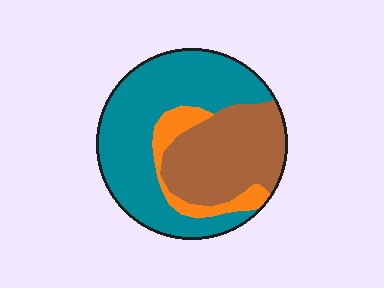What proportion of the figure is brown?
Brown takes up about one third (1/3) of the figure.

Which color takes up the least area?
Orange, at roughly 10%.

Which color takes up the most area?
Teal, at roughly 55%.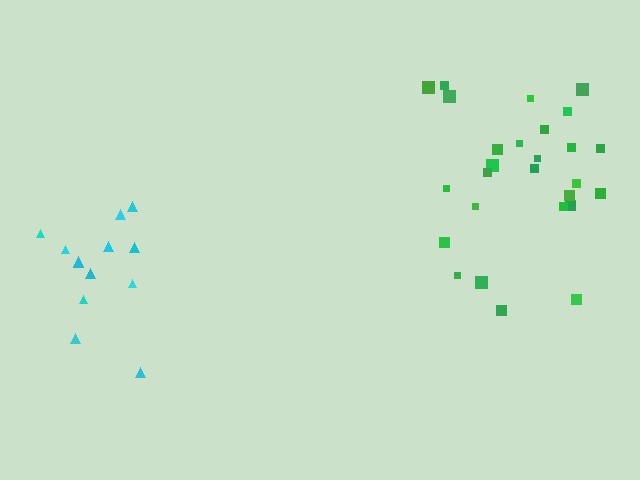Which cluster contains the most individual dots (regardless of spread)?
Green (27).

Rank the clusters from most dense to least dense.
green, cyan.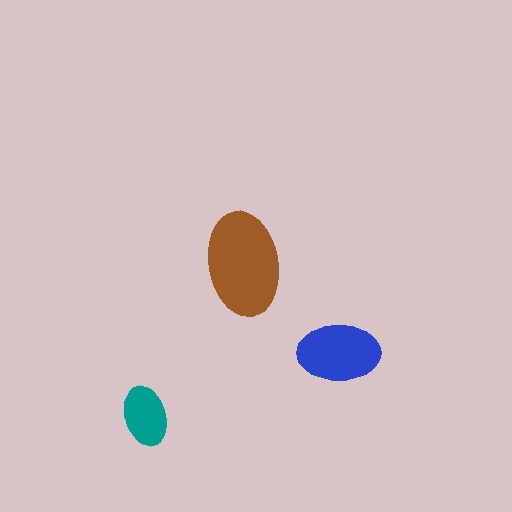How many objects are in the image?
There are 3 objects in the image.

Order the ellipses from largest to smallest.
the brown one, the blue one, the teal one.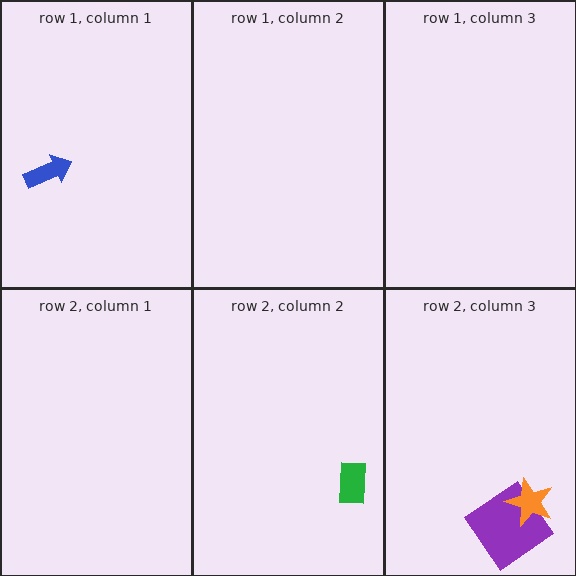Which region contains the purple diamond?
The row 2, column 3 region.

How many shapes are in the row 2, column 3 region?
2.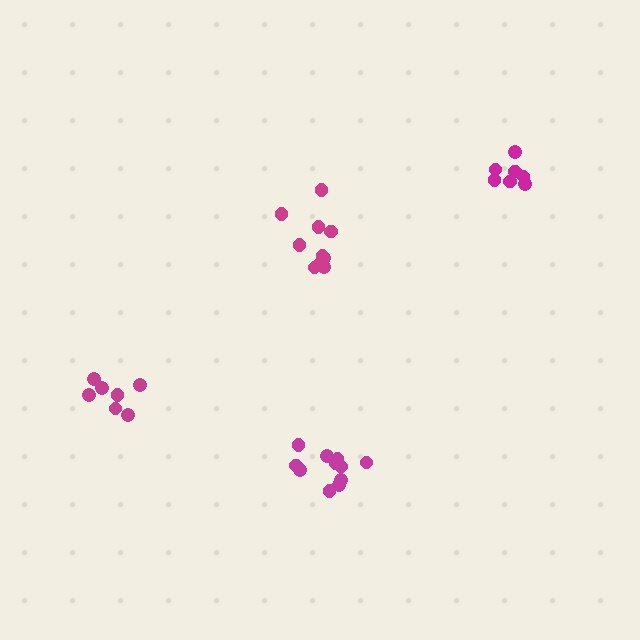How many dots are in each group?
Group 1: 10 dots, Group 2: 7 dots, Group 3: 7 dots, Group 4: 11 dots (35 total).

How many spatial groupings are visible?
There are 4 spatial groupings.